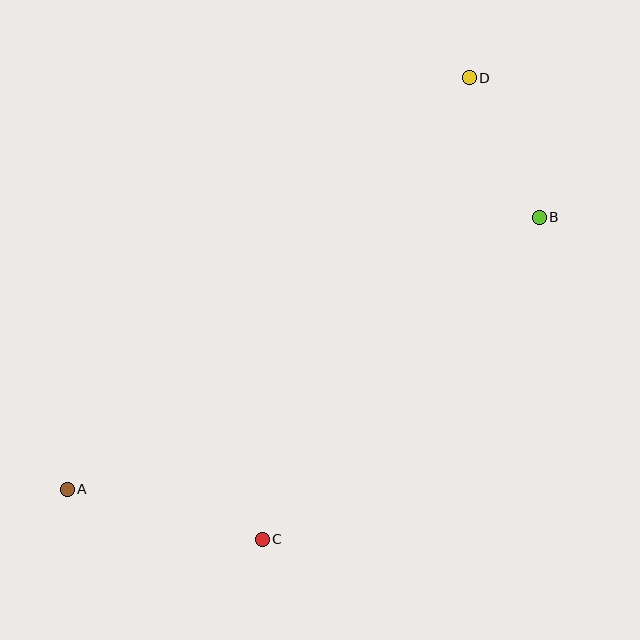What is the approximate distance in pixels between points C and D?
The distance between C and D is approximately 506 pixels.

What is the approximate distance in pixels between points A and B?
The distance between A and B is approximately 545 pixels.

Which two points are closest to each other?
Points B and D are closest to each other.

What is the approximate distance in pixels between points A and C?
The distance between A and C is approximately 201 pixels.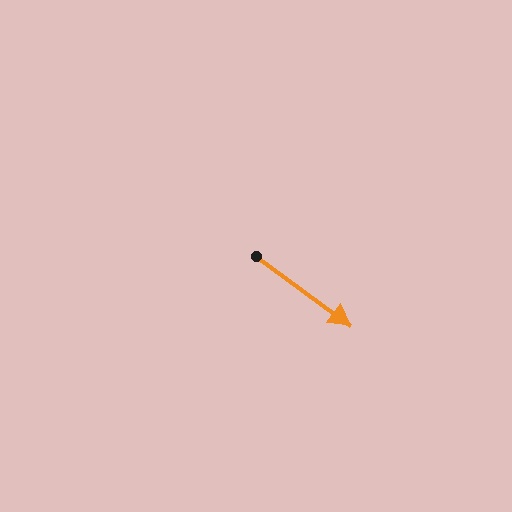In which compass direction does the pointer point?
Southeast.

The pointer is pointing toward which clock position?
Roughly 4 o'clock.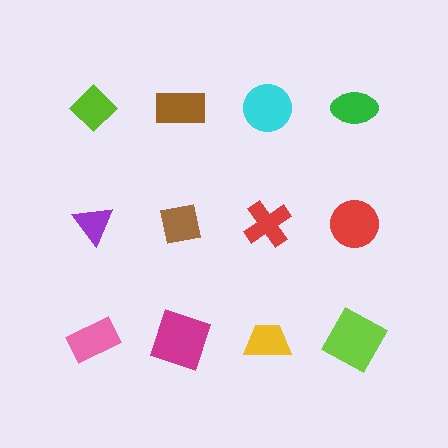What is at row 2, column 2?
A brown square.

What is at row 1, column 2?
A brown rectangle.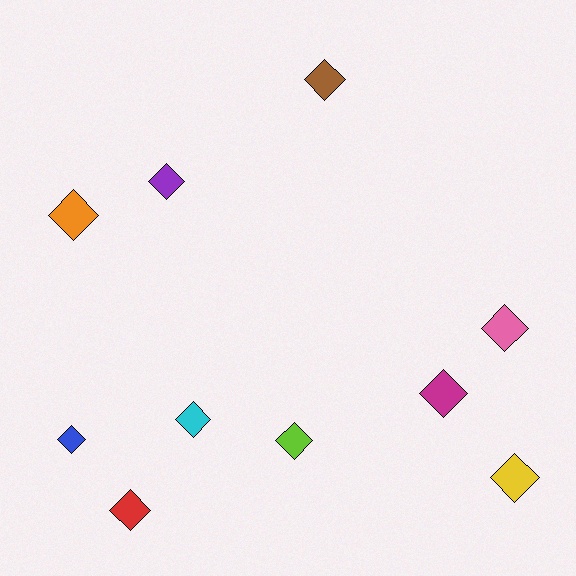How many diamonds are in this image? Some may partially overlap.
There are 10 diamonds.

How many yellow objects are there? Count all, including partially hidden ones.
There is 1 yellow object.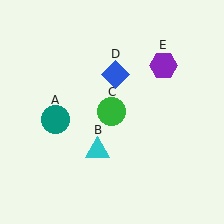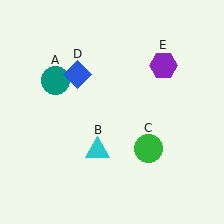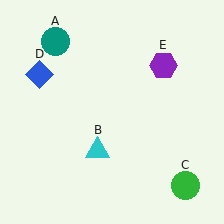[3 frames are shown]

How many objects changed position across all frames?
3 objects changed position: teal circle (object A), green circle (object C), blue diamond (object D).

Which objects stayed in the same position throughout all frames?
Cyan triangle (object B) and purple hexagon (object E) remained stationary.